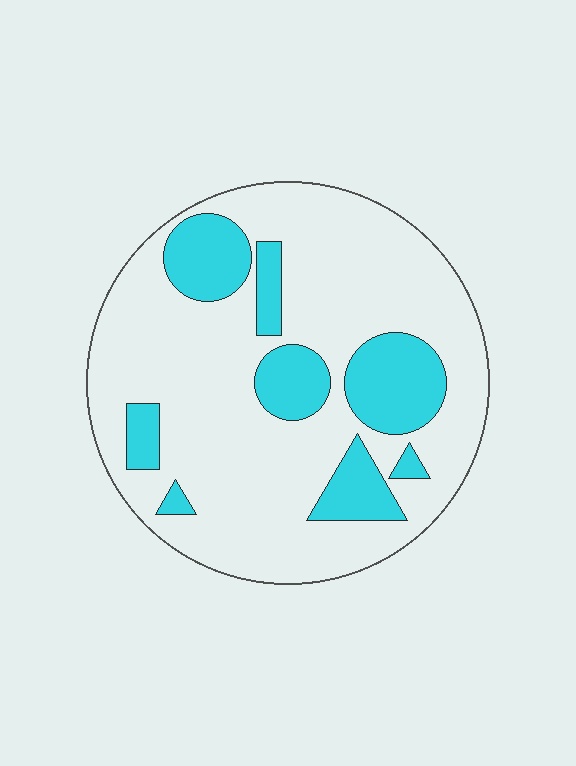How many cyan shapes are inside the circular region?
8.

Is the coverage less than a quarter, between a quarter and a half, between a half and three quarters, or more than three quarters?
Less than a quarter.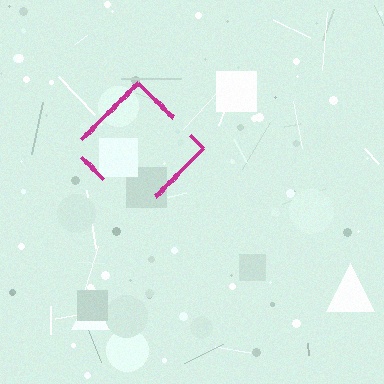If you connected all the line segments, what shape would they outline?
They would outline a diamond.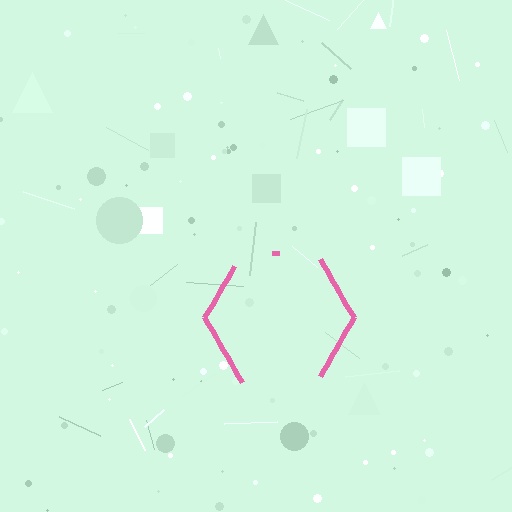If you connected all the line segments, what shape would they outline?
They would outline a hexagon.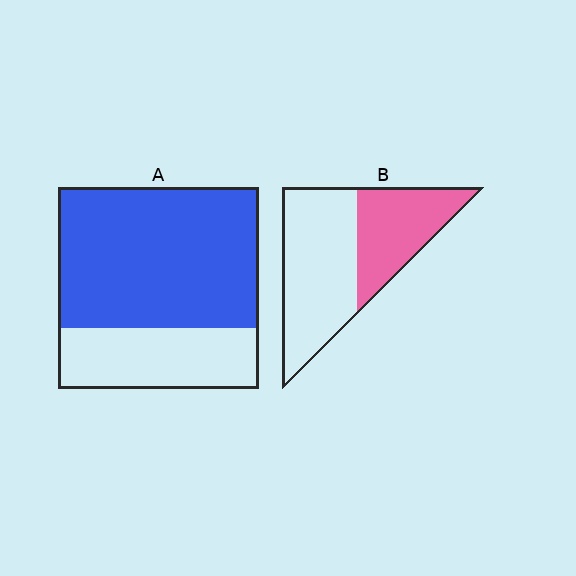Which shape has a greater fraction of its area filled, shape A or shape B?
Shape A.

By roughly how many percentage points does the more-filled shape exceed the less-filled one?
By roughly 30 percentage points (A over B).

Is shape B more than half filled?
No.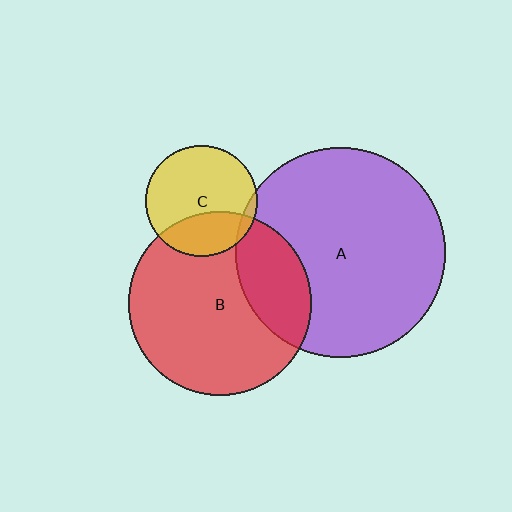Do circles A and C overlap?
Yes.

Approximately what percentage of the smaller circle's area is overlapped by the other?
Approximately 5%.